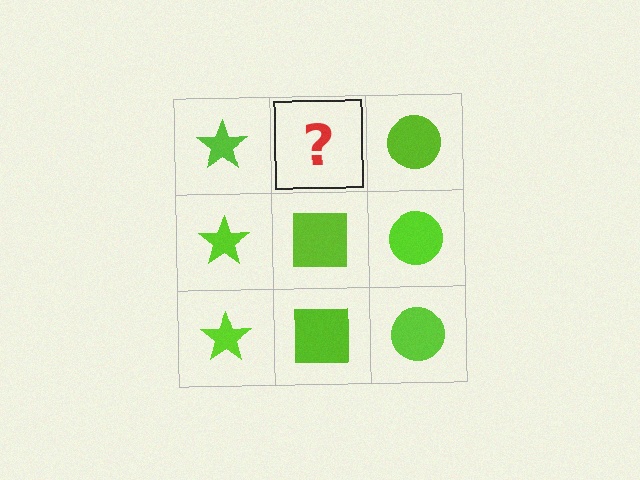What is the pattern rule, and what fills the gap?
The rule is that each column has a consistent shape. The gap should be filled with a lime square.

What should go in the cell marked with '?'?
The missing cell should contain a lime square.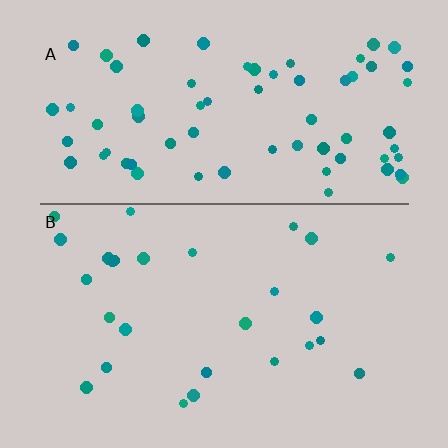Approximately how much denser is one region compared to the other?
Approximately 2.6× — region A over region B.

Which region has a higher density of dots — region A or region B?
A (the top).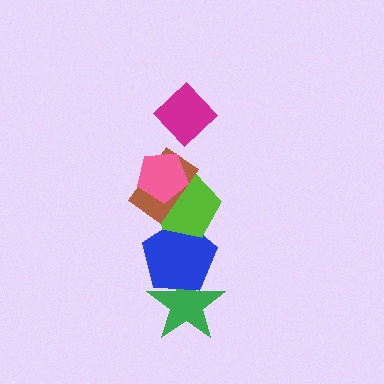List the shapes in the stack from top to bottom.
From top to bottom: the magenta diamond, the pink pentagon, the brown rectangle, the lime pentagon, the blue pentagon, the green star.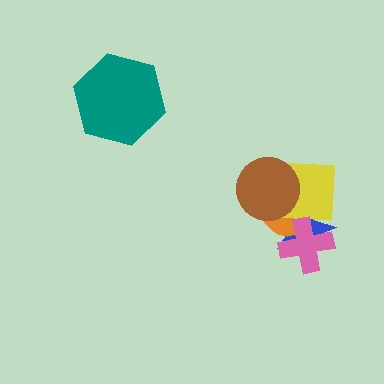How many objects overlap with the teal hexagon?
0 objects overlap with the teal hexagon.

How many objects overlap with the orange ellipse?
4 objects overlap with the orange ellipse.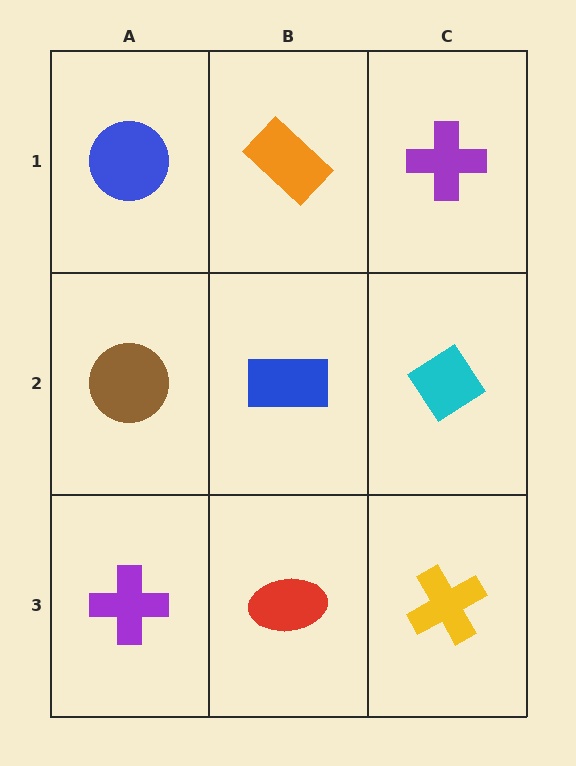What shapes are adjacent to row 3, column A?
A brown circle (row 2, column A), a red ellipse (row 3, column B).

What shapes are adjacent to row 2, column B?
An orange rectangle (row 1, column B), a red ellipse (row 3, column B), a brown circle (row 2, column A), a cyan diamond (row 2, column C).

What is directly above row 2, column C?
A purple cross.